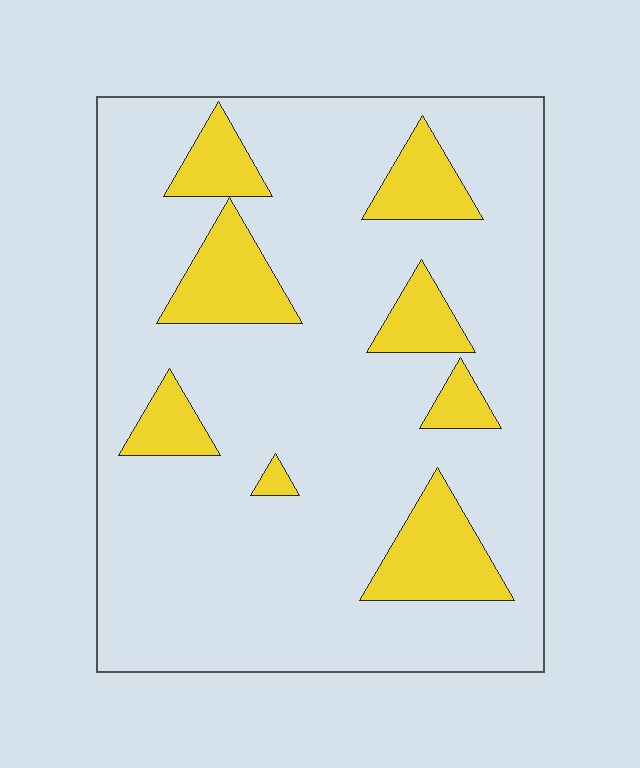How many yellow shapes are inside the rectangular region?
8.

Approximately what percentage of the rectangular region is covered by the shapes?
Approximately 20%.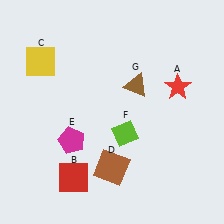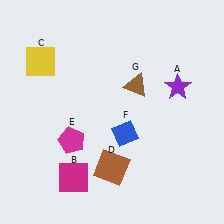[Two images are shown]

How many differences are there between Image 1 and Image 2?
There are 3 differences between the two images.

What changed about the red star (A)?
In Image 1, A is red. In Image 2, it changed to purple.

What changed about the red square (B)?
In Image 1, B is red. In Image 2, it changed to magenta.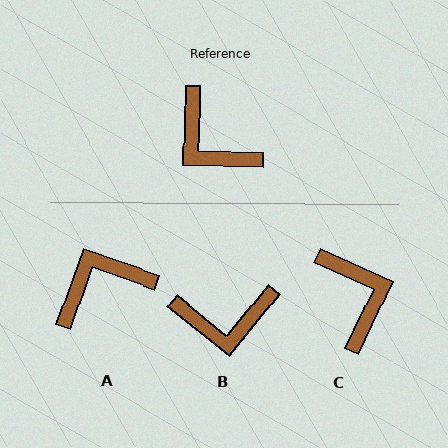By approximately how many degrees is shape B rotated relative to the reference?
Approximately 53 degrees counter-clockwise.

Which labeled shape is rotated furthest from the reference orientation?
C, about 157 degrees away.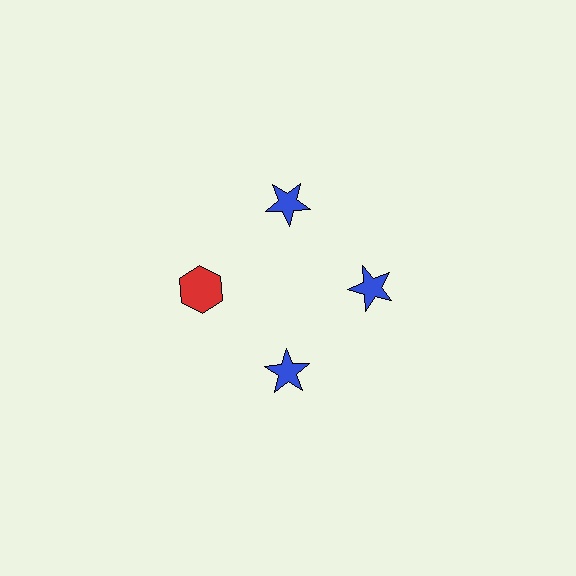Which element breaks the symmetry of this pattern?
The red hexagon at roughly the 9 o'clock position breaks the symmetry. All other shapes are blue stars.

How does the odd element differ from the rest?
It differs in both color (red instead of blue) and shape (hexagon instead of star).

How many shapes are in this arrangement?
There are 4 shapes arranged in a ring pattern.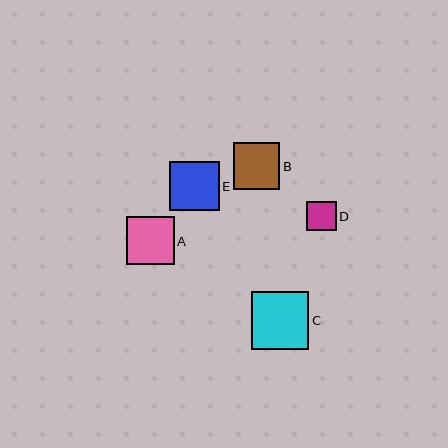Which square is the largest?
Square C is the largest with a size of approximately 58 pixels.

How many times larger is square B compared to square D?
Square B is approximately 1.6 times the size of square D.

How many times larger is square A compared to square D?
Square A is approximately 1.6 times the size of square D.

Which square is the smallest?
Square D is the smallest with a size of approximately 29 pixels.